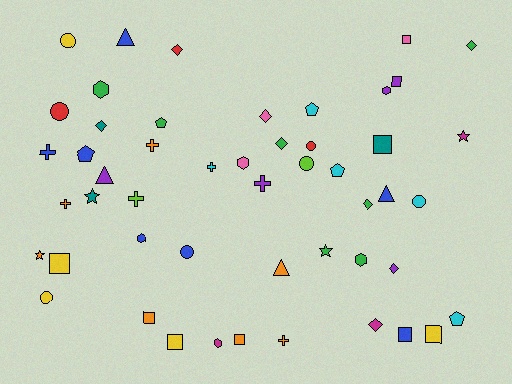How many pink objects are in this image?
There are 3 pink objects.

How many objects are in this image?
There are 50 objects.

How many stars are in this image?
There are 4 stars.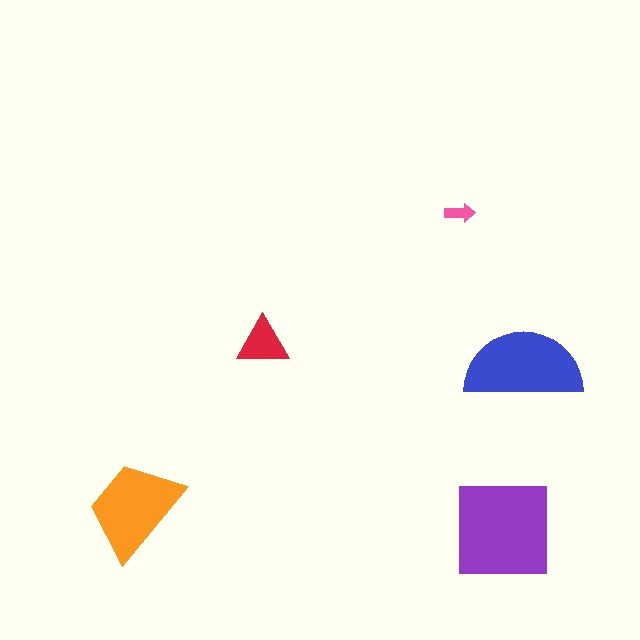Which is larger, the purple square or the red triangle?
The purple square.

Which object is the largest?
The purple square.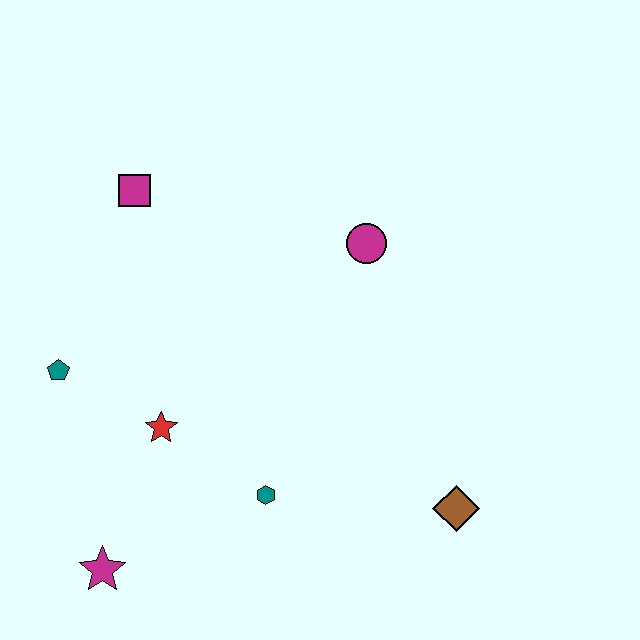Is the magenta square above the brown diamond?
Yes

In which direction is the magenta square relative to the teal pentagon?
The magenta square is above the teal pentagon.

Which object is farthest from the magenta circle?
The magenta star is farthest from the magenta circle.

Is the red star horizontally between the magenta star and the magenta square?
No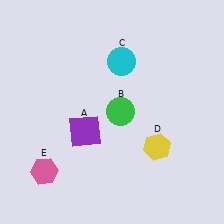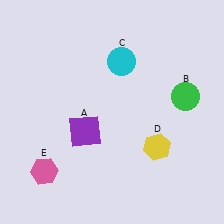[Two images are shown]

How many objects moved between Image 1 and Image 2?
1 object moved between the two images.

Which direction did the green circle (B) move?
The green circle (B) moved right.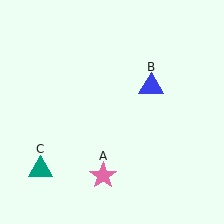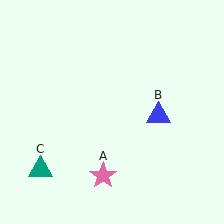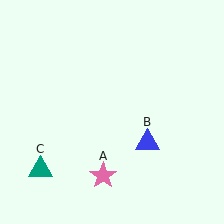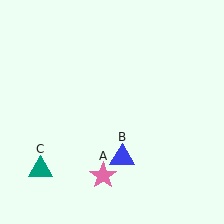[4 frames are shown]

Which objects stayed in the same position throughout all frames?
Pink star (object A) and teal triangle (object C) remained stationary.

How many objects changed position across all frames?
1 object changed position: blue triangle (object B).